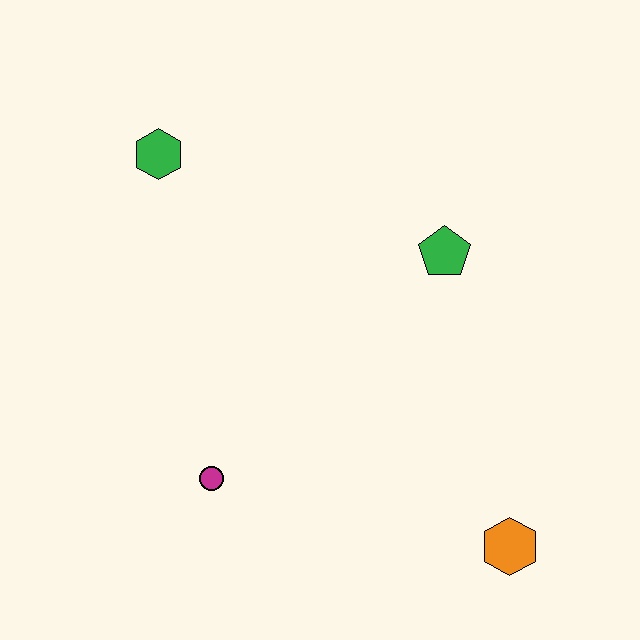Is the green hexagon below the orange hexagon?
No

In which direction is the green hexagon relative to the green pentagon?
The green hexagon is to the left of the green pentagon.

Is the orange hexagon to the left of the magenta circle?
No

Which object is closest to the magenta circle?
The orange hexagon is closest to the magenta circle.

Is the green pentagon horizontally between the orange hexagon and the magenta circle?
Yes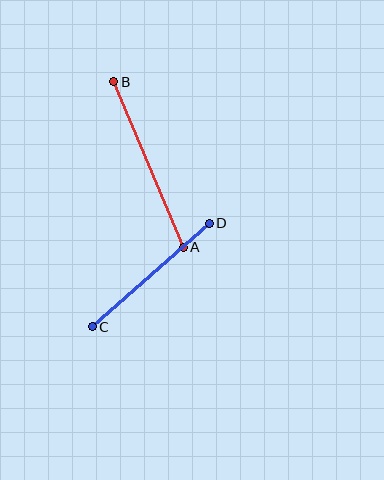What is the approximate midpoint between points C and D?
The midpoint is at approximately (151, 275) pixels.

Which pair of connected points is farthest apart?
Points A and B are farthest apart.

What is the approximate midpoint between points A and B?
The midpoint is at approximately (149, 165) pixels.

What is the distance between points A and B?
The distance is approximately 179 pixels.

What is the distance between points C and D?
The distance is approximately 156 pixels.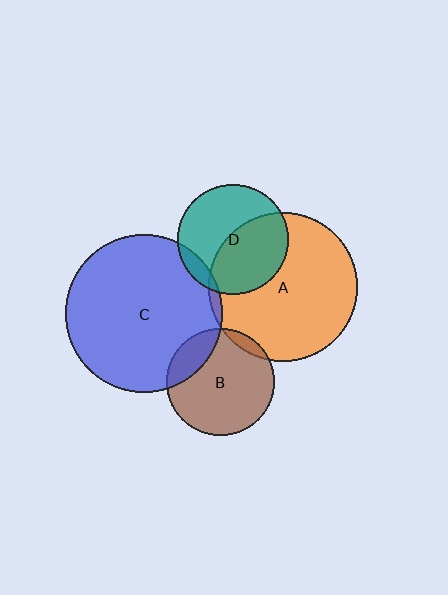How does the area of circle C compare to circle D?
Approximately 2.0 times.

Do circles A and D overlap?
Yes.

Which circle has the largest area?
Circle C (blue).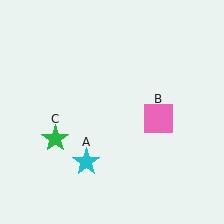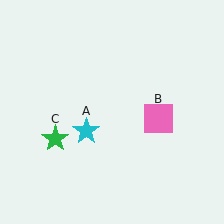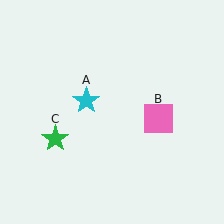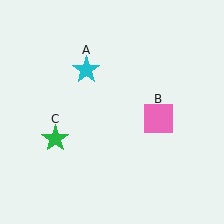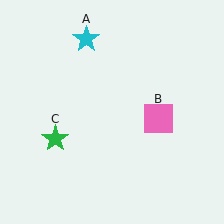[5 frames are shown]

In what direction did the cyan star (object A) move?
The cyan star (object A) moved up.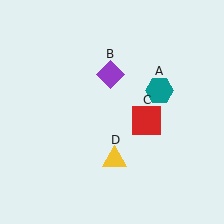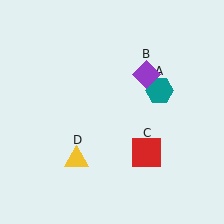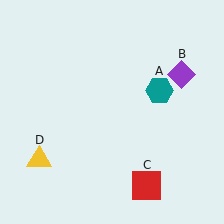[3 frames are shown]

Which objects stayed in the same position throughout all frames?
Teal hexagon (object A) remained stationary.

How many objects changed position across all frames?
3 objects changed position: purple diamond (object B), red square (object C), yellow triangle (object D).